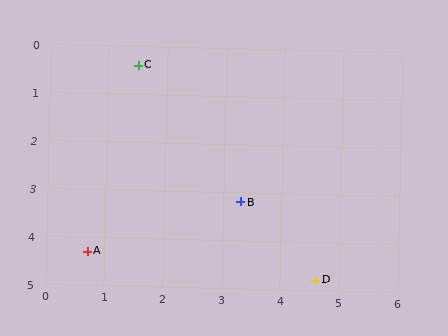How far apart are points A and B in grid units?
Points A and B are about 2.8 grid units apart.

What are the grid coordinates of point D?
Point D is at approximately (4.6, 4.8).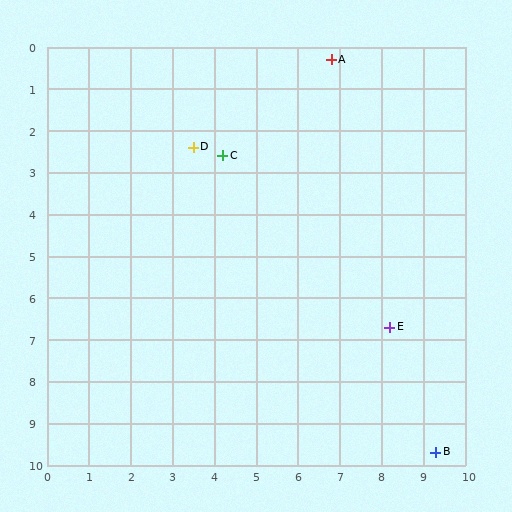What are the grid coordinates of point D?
Point D is at approximately (3.5, 2.4).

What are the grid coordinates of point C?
Point C is at approximately (4.2, 2.6).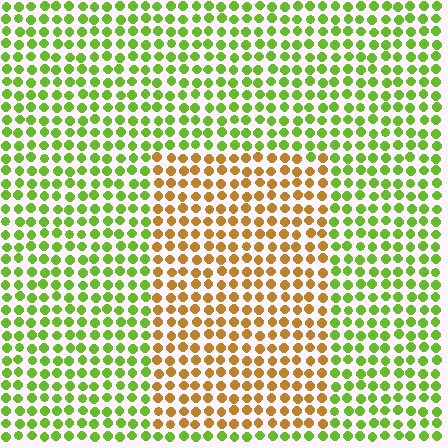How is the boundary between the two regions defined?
The boundary is defined purely by a slight shift in hue (about 60 degrees). Spacing, size, and orientation are identical on both sides.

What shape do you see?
I see a rectangle.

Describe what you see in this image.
The image is filled with small lime elements in a uniform arrangement. A rectangle-shaped region is visible where the elements are tinted to a slightly different hue, forming a subtle color boundary.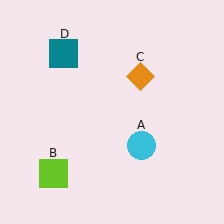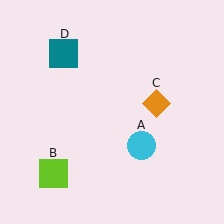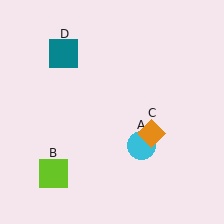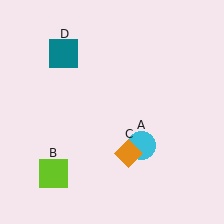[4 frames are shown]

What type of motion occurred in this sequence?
The orange diamond (object C) rotated clockwise around the center of the scene.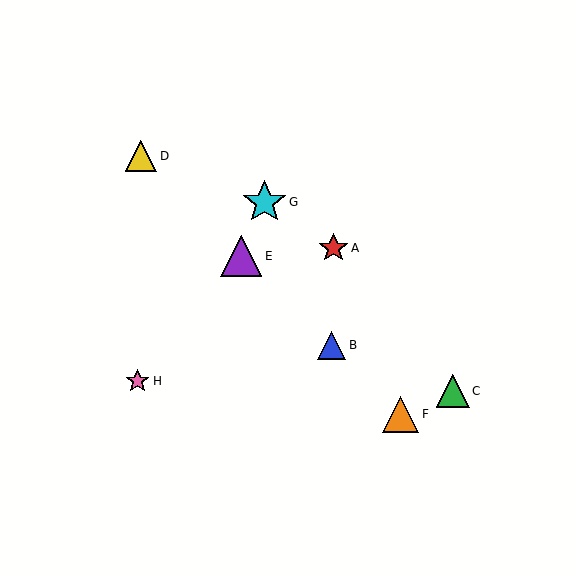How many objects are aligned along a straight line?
4 objects (B, D, E, F) are aligned along a straight line.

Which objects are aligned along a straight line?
Objects B, D, E, F are aligned along a straight line.